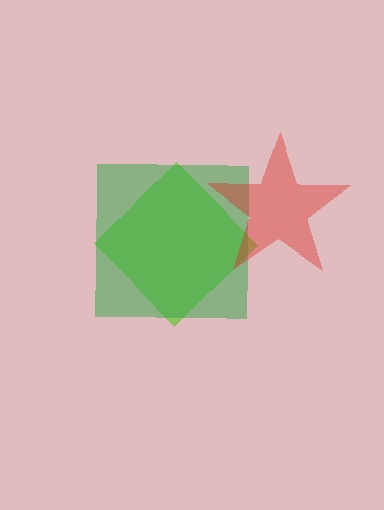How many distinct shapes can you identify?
There are 3 distinct shapes: a lime diamond, a green square, a red star.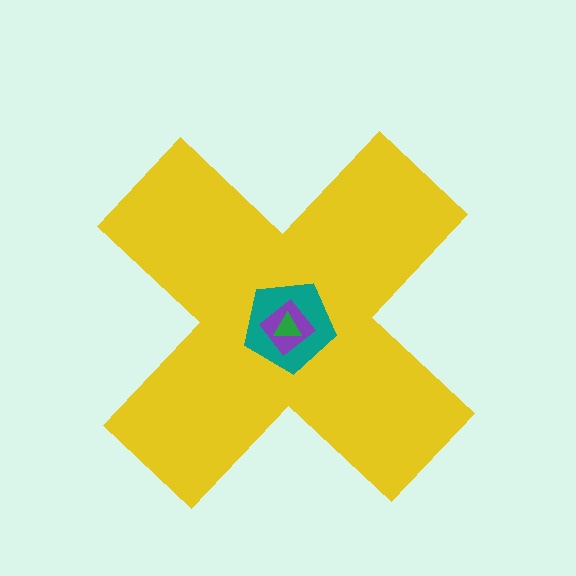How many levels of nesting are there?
4.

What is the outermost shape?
The yellow cross.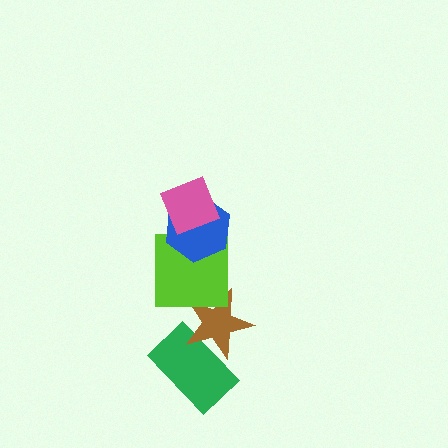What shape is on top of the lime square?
The blue hexagon is on top of the lime square.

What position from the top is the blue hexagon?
The blue hexagon is 2nd from the top.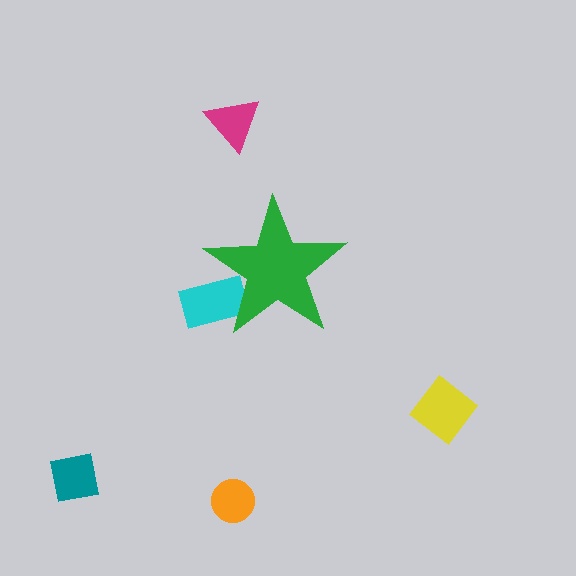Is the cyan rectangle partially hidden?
Yes, the cyan rectangle is partially hidden behind the green star.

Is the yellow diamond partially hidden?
No, the yellow diamond is fully visible.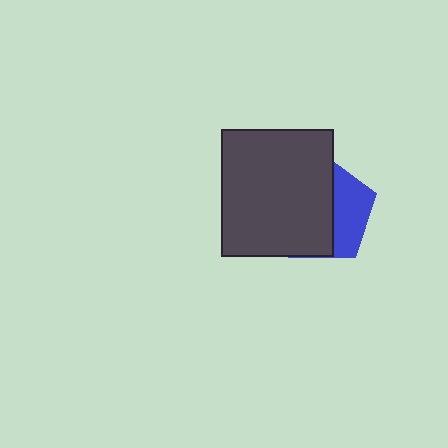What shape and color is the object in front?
The object in front is a dark gray rectangle.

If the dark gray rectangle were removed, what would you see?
You would see the complete blue pentagon.